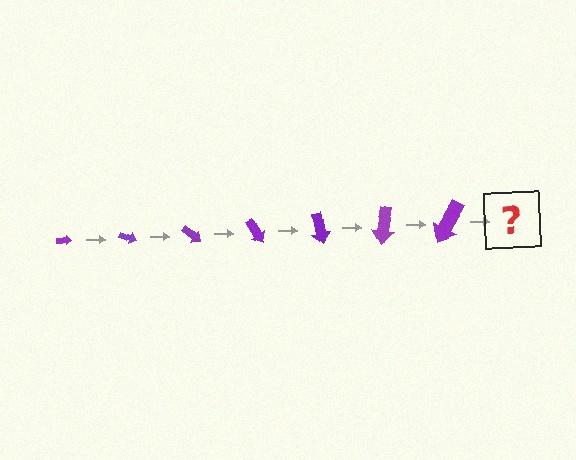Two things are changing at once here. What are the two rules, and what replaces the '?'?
The two rules are that the arrow grows larger each step and it rotates 20 degrees each step. The '?' should be an arrow, larger than the previous one and rotated 140 degrees from the start.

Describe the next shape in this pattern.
It should be an arrow, larger than the previous one and rotated 140 degrees from the start.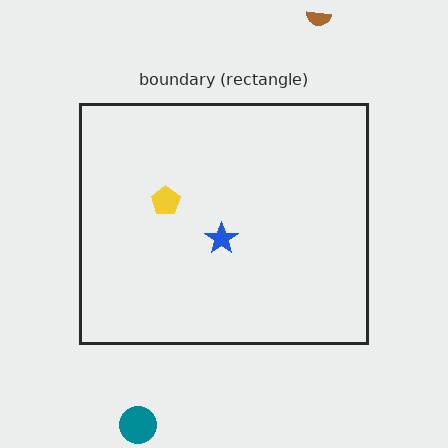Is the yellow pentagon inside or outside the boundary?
Inside.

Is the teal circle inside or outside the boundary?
Outside.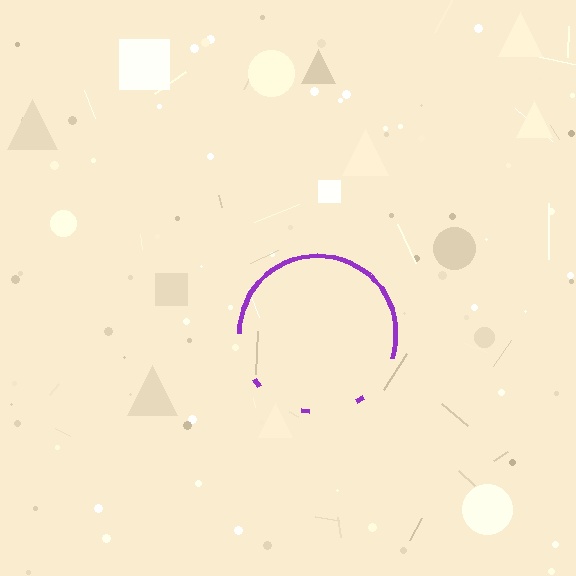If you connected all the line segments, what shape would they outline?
They would outline a circle.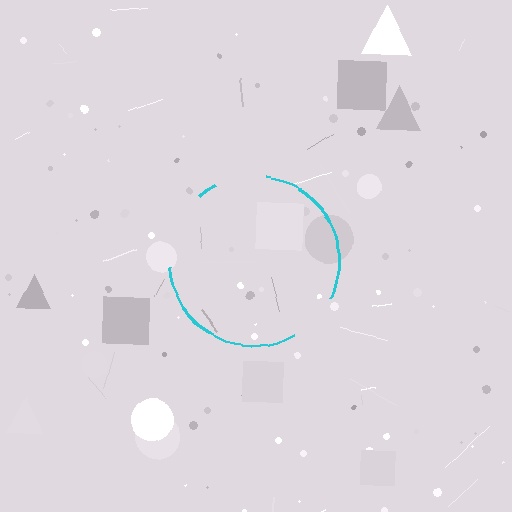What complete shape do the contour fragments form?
The contour fragments form a circle.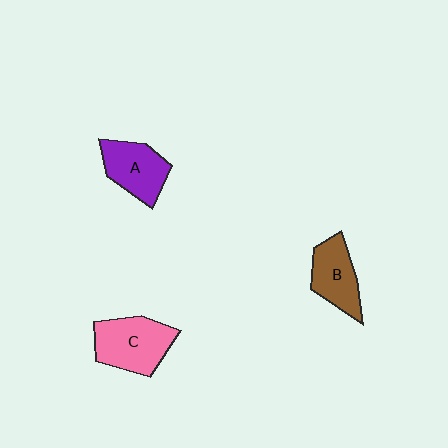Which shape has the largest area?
Shape C (pink).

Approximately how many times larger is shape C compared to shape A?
Approximately 1.2 times.